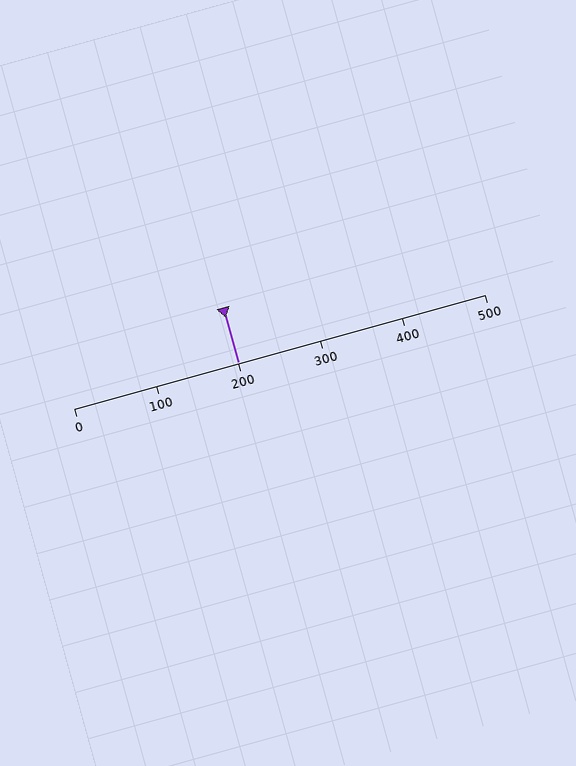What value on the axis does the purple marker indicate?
The marker indicates approximately 200.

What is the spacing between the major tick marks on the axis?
The major ticks are spaced 100 apart.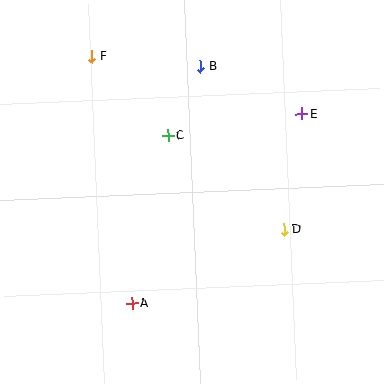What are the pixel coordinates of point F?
Point F is at (92, 56).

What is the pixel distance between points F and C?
The distance between F and C is 110 pixels.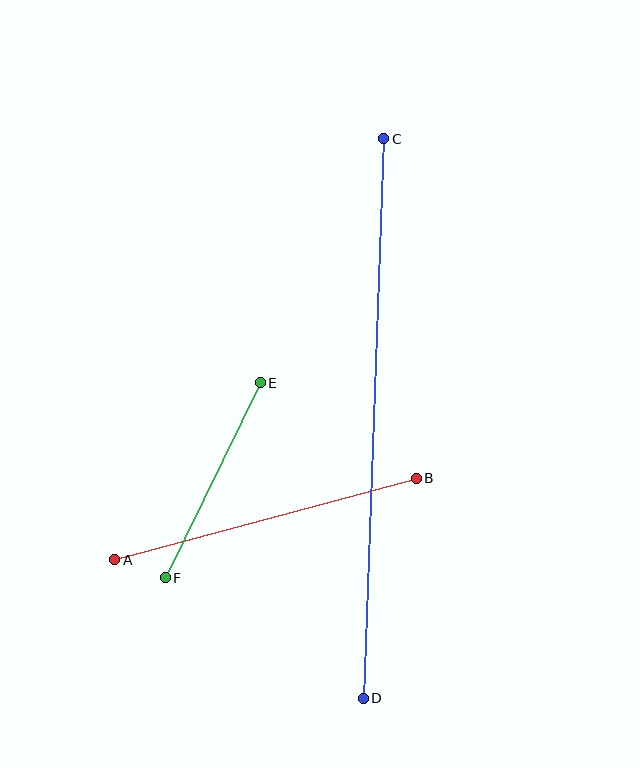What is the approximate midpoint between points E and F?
The midpoint is at approximately (213, 480) pixels.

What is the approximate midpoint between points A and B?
The midpoint is at approximately (266, 519) pixels.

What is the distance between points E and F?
The distance is approximately 217 pixels.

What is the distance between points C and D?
The distance is approximately 560 pixels.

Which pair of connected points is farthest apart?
Points C and D are farthest apart.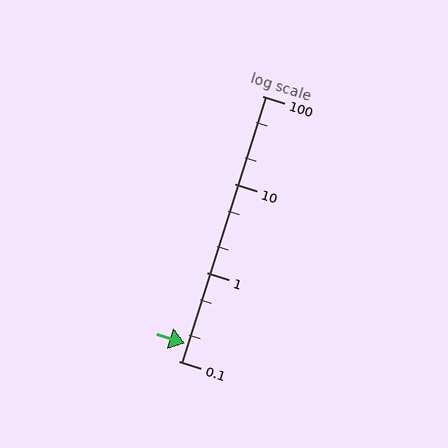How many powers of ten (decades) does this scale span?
The scale spans 3 decades, from 0.1 to 100.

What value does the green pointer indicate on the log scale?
The pointer indicates approximately 0.16.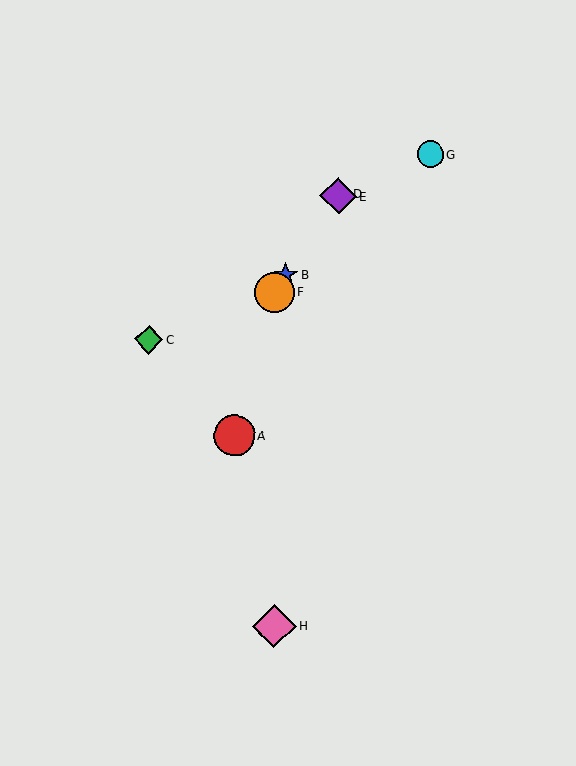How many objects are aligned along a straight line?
4 objects (B, D, E, F) are aligned along a straight line.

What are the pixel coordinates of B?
Object B is at (286, 275).